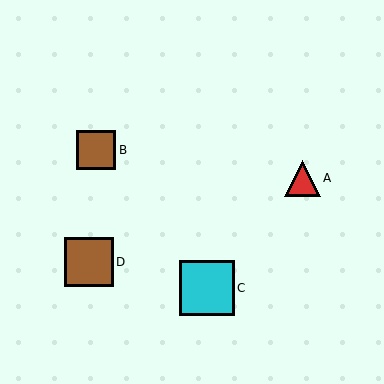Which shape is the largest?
The cyan square (labeled C) is the largest.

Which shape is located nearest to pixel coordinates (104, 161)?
The brown square (labeled B) at (96, 150) is nearest to that location.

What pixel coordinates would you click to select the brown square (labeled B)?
Click at (96, 150) to select the brown square B.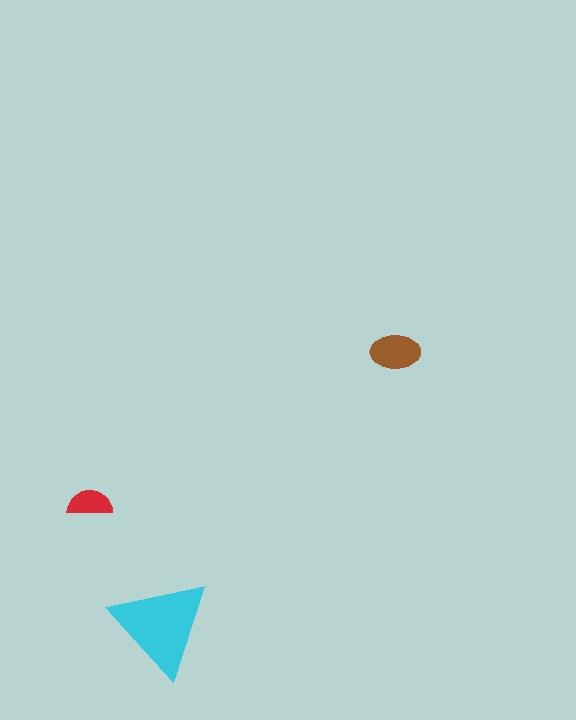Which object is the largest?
The cyan triangle.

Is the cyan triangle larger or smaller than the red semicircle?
Larger.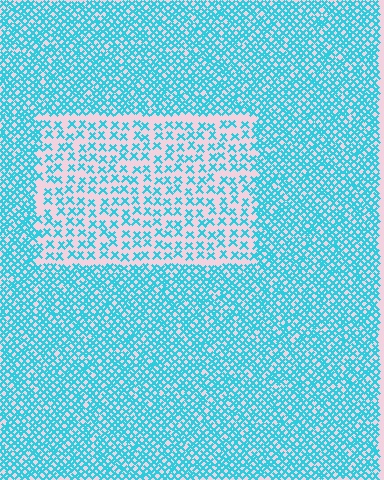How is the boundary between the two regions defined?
The boundary is defined by a change in element density (approximately 2.3x ratio). All elements are the same color, size, and shape.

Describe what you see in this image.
The image contains small cyan elements arranged at two different densities. A rectangle-shaped region is visible where the elements are less densely packed than the surrounding area.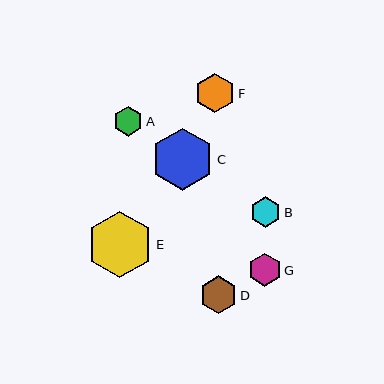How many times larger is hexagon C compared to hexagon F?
Hexagon C is approximately 1.6 times the size of hexagon F.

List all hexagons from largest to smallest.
From largest to smallest: E, C, F, D, G, B, A.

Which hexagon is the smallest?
Hexagon A is the smallest with a size of approximately 30 pixels.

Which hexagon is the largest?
Hexagon E is the largest with a size of approximately 67 pixels.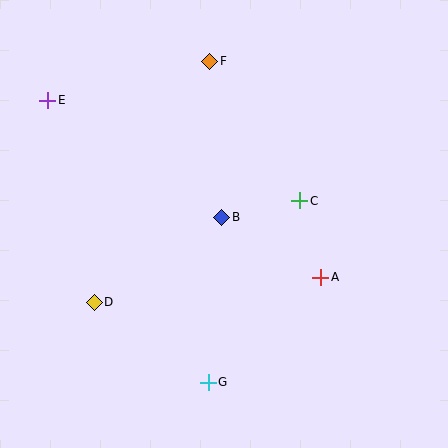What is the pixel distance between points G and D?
The distance between G and D is 139 pixels.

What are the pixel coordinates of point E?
Point E is at (48, 100).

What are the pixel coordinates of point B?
Point B is at (222, 217).